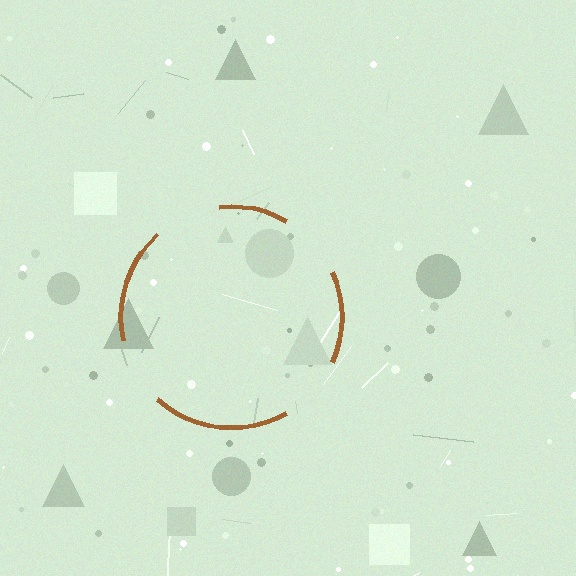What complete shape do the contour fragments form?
The contour fragments form a circle.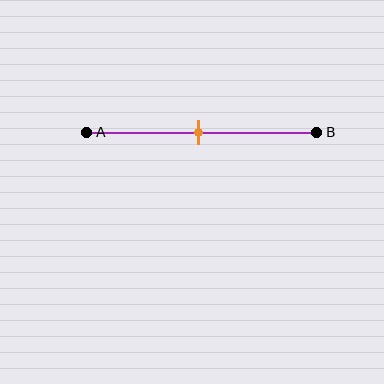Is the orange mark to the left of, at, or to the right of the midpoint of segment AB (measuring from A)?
The orange mark is approximately at the midpoint of segment AB.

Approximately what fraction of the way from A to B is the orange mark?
The orange mark is approximately 50% of the way from A to B.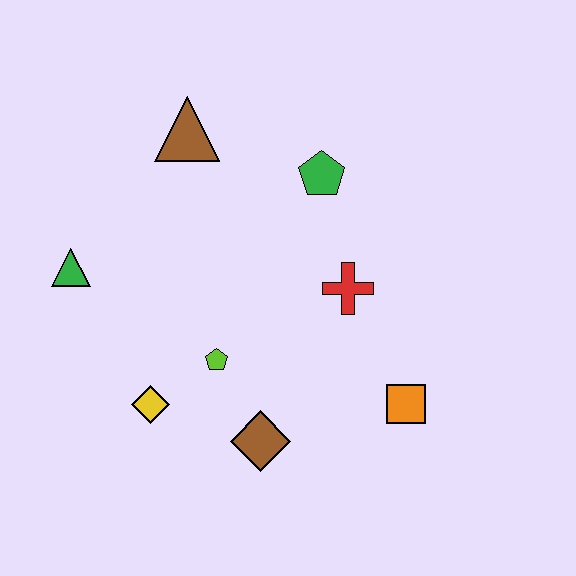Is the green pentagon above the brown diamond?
Yes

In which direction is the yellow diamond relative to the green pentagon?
The yellow diamond is below the green pentagon.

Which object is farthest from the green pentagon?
The yellow diamond is farthest from the green pentagon.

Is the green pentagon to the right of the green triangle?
Yes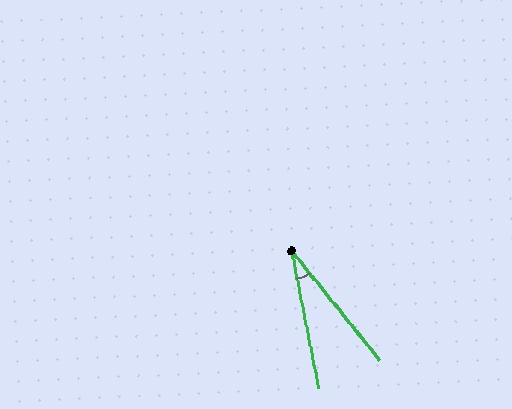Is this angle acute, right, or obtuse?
It is acute.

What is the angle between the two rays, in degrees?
Approximately 28 degrees.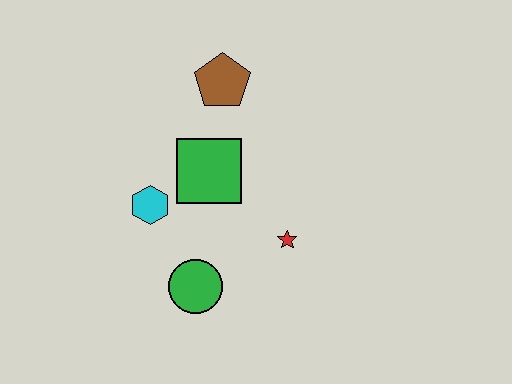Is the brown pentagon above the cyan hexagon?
Yes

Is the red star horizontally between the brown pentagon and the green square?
No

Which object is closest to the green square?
The cyan hexagon is closest to the green square.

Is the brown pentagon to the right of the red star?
No